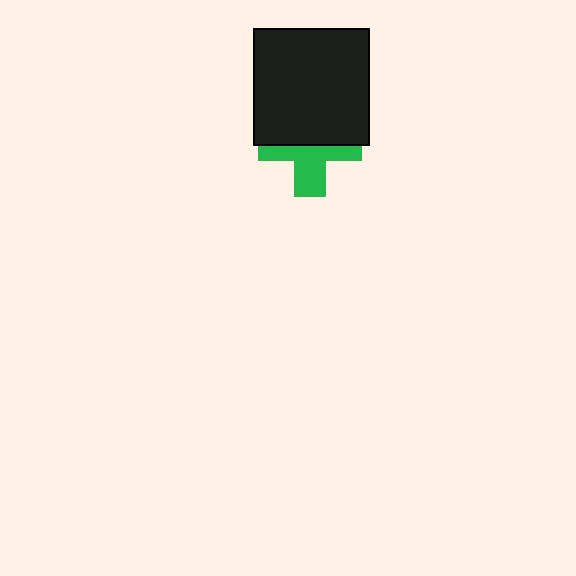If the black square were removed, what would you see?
You would see the complete green cross.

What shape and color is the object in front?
The object in front is a black square.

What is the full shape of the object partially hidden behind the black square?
The partially hidden object is a green cross.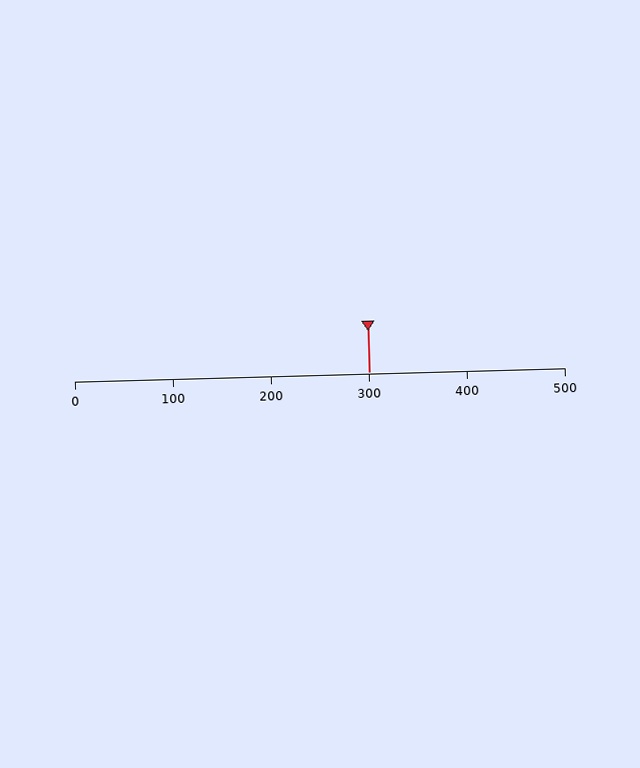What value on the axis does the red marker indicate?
The marker indicates approximately 300.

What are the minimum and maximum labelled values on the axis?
The axis runs from 0 to 500.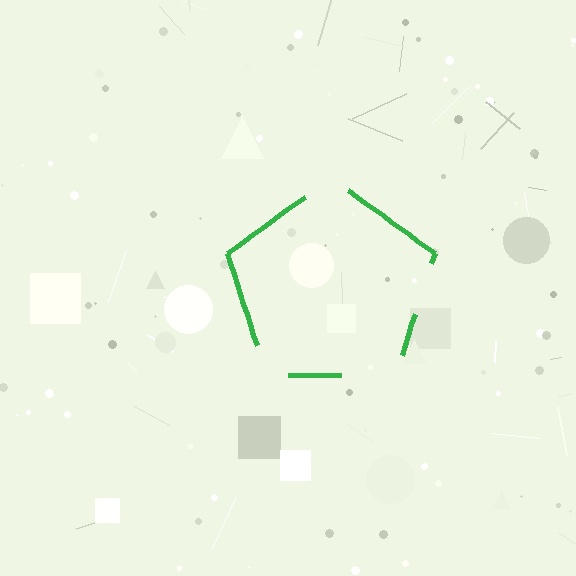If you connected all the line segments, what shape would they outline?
They would outline a pentagon.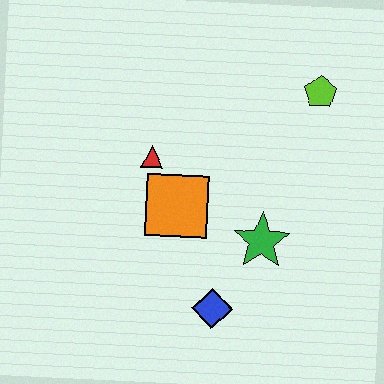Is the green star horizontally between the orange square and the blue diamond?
No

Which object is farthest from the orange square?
The lime pentagon is farthest from the orange square.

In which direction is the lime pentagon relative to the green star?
The lime pentagon is above the green star.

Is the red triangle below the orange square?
No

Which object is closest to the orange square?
The red triangle is closest to the orange square.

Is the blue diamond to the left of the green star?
Yes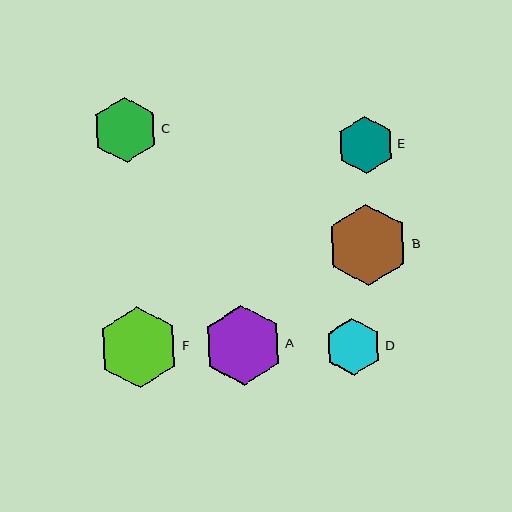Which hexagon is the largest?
Hexagon B is the largest with a size of approximately 82 pixels.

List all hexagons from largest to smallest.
From largest to smallest: B, F, A, C, D, E.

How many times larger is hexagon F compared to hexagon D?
Hexagon F is approximately 1.4 times the size of hexagon D.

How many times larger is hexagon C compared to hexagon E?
Hexagon C is approximately 1.2 times the size of hexagon E.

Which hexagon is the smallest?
Hexagon E is the smallest with a size of approximately 57 pixels.